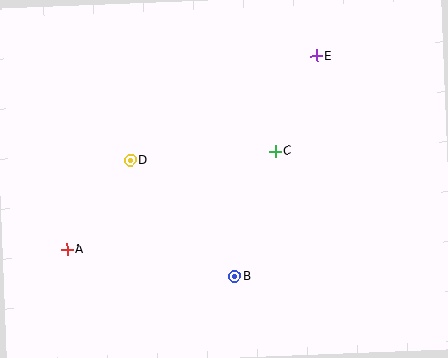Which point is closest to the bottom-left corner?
Point A is closest to the bottom-left corner.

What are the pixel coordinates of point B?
Point B is at (234, 276).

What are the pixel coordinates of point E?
Point E is at (316, 56).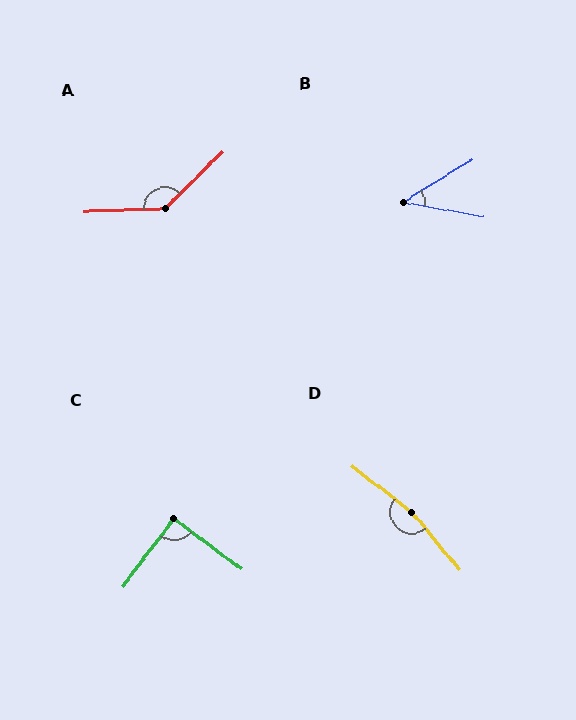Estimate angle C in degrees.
Approximately 89 degrees.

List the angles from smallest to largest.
B (42°), C (89°), A (137°), D (167°).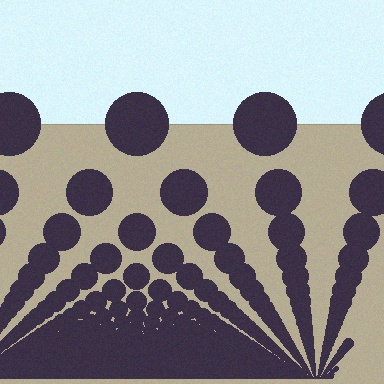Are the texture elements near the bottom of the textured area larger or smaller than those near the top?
Smaller. The gradient is inverted — elements near the bottom are smaller and denser.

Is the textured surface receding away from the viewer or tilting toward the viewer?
The surface appears to tilt toward the viewer. Texture elements get larger and sparser toward the top.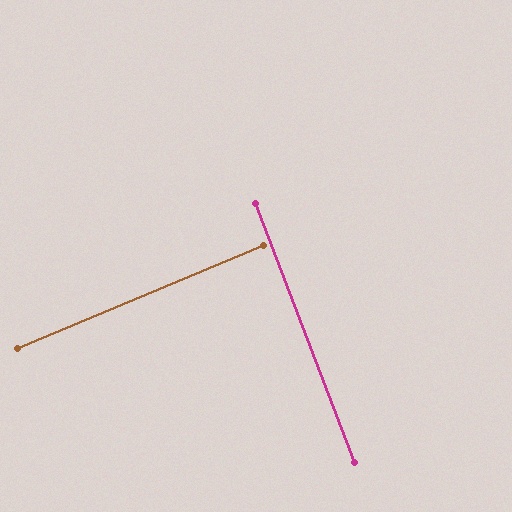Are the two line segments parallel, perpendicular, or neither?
Perpendicular — they meet at approximately 88°.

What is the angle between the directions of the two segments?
Approximately 88 degrees.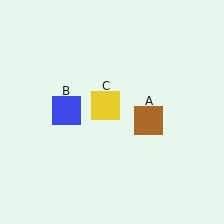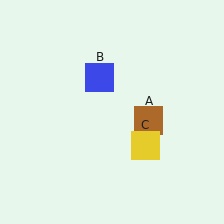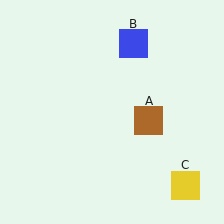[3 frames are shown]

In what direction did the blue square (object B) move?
The blue square (object B) moved up and to the right.